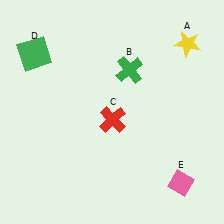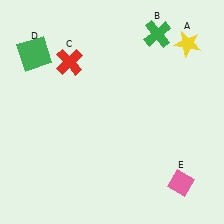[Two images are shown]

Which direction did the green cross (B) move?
The green cross (B) moved up.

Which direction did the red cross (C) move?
The red cross (C) moved up.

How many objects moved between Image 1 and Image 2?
2 objects moved between the two images.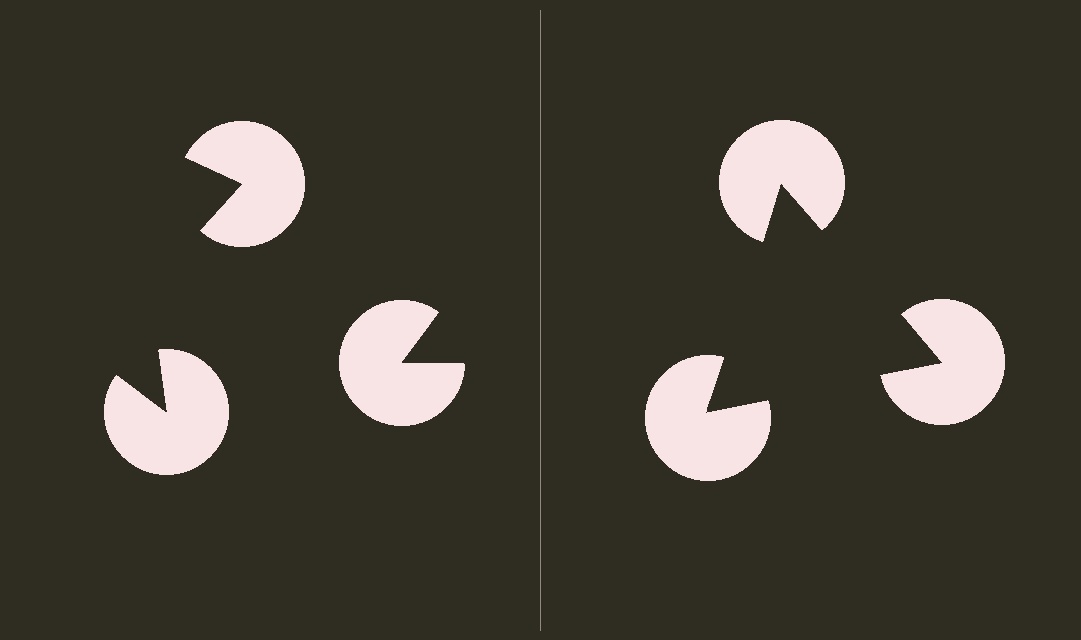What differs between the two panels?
The pac-man discs are positioned identically on both sides; only the wedge orientations differ. On the right they align to a triangle; on the left they are misaligned.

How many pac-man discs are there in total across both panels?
6 — 3 on each side.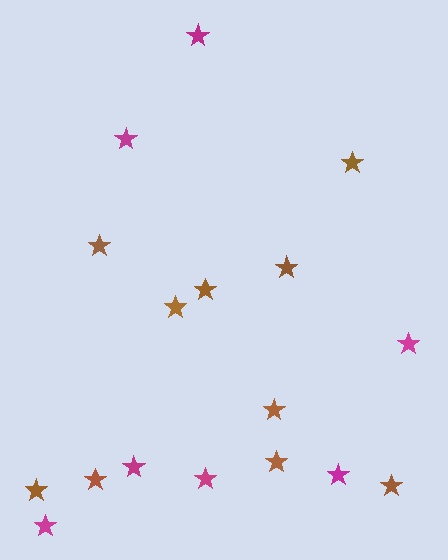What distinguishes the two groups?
There are 2 groups: one group of brown stars (10) and one group of magenta stars (7).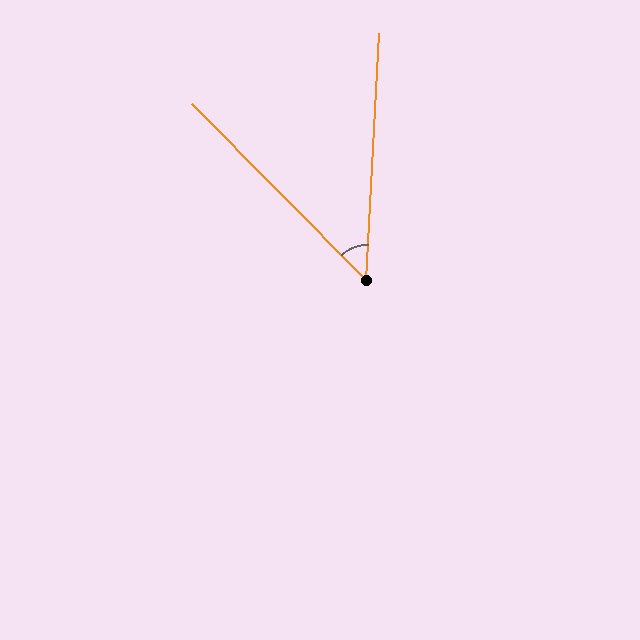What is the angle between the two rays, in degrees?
Approximately 48 degrees.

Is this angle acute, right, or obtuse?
It is acute.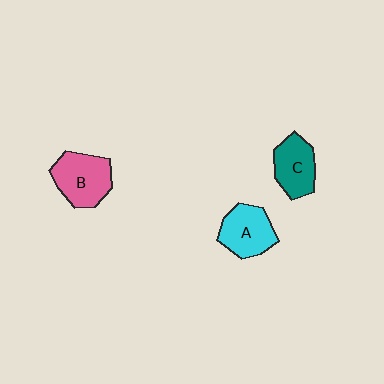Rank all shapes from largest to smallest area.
From largest to smallest: B (pink), A (cyan), C (teal).